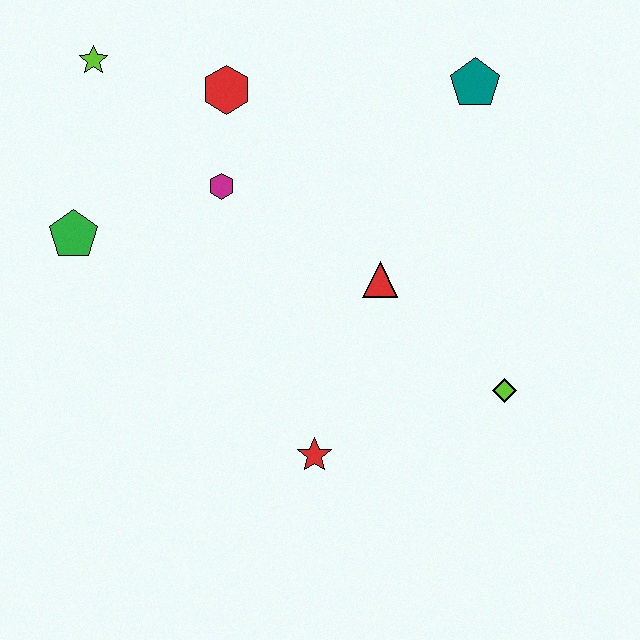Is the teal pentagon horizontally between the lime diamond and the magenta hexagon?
Yes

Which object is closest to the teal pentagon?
The red triangle is closest to the teal pentagon.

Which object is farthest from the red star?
The lime star is farthest from the red star.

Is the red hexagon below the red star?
No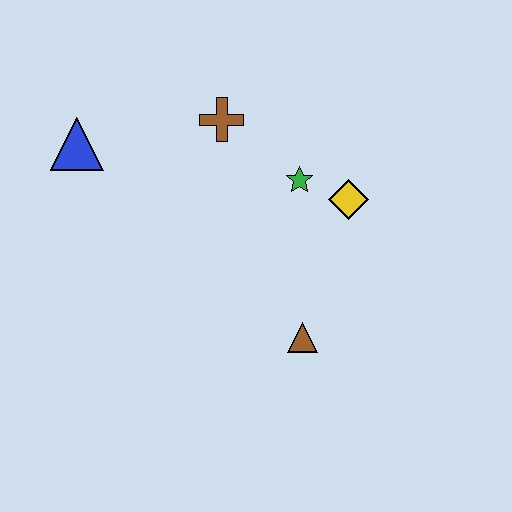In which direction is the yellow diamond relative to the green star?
The yellow diamond is to the right of the green star.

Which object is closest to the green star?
The yellow diamond is closest to the green star.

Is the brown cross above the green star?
Yes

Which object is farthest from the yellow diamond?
The blue triangle is farthest from the yellow diamond.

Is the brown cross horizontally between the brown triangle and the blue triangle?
Yes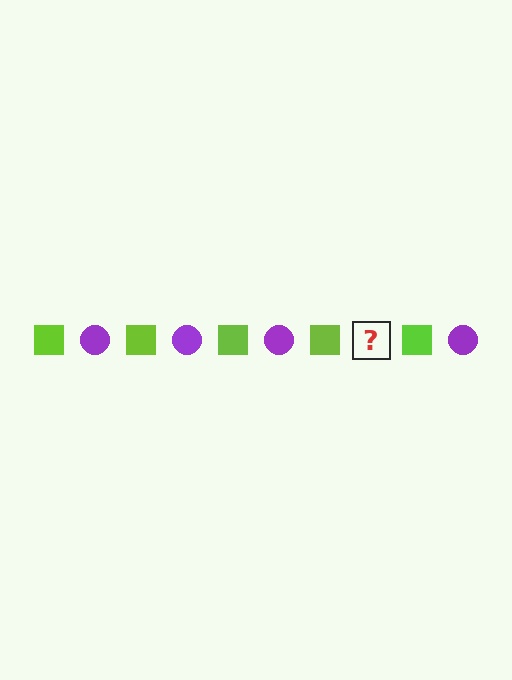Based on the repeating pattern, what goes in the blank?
The blank should be a purple circle.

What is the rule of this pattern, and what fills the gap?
The rule is that the pattern alternates between lime square and purple circle. The gap should be filled with a purple circle.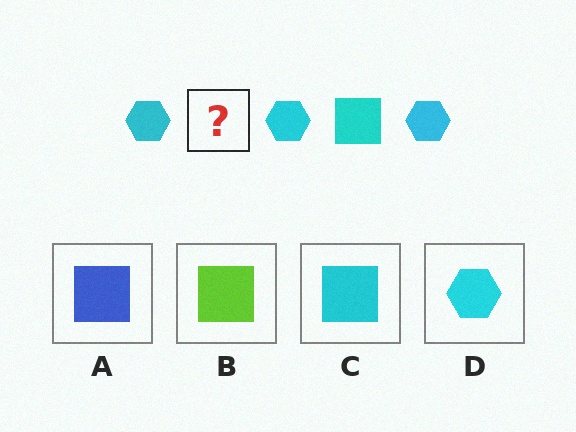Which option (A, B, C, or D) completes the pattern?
C.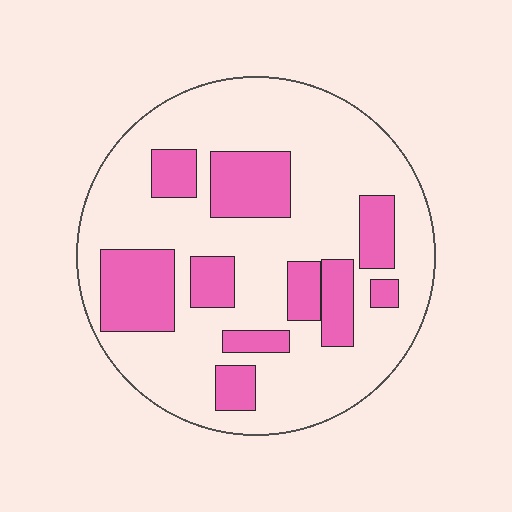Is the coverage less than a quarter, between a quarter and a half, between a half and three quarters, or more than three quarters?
Between a quarter and a half.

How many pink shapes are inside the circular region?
10.